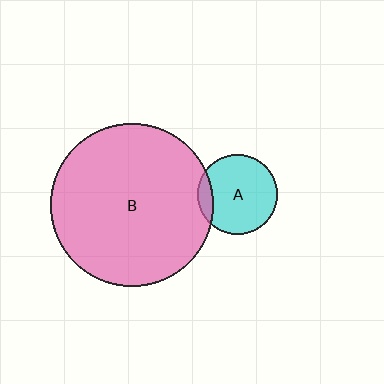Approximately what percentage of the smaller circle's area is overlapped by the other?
Approximately 10%.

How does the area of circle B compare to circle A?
Approximately 4.3 times.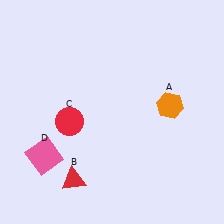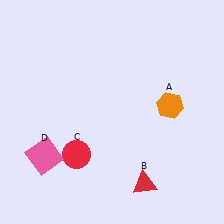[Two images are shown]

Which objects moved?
The objects that moved are: the red triangle (B), the red circle (C).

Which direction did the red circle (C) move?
The red circle (C) moved down.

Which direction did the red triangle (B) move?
The red triangle (B) moved right.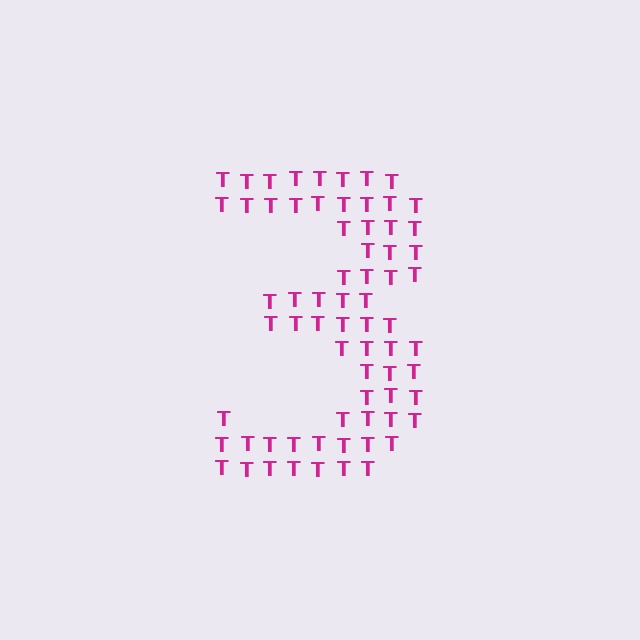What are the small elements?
The small elements are letter T's.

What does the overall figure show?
The overall figure shows the digit 3.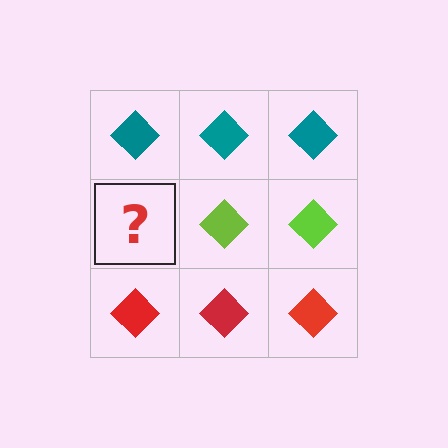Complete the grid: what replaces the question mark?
The question mark should be replaced with a lime diamond.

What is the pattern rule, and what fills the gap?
The rule is that each row has a consistent color. The gap should be filled with a lime diamond.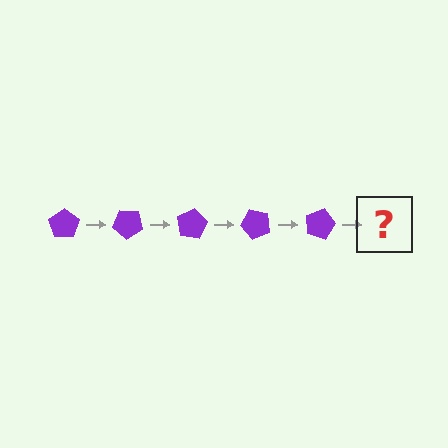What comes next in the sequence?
The next element should be a purple pentagon rotated 200 degrees.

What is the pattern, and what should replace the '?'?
The pattern is that the pentagon rotates 40 degrees each step. The '?' should be a purple pentagon rotated 200 degrees.